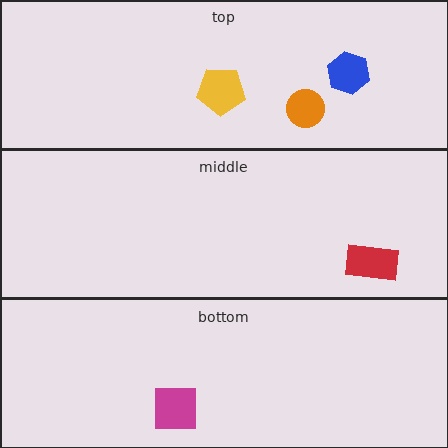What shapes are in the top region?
The yellow pentagon, the blue hexagon, the orange circle.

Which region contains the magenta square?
The bottom region.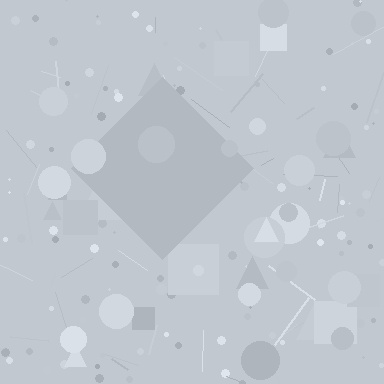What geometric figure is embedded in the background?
A diamond is embedded in the background.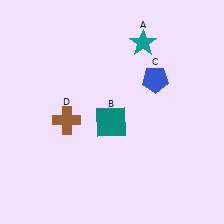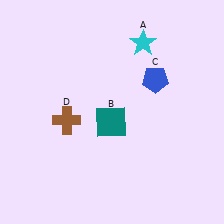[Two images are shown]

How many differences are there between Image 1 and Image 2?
There is 1 difference between the two images.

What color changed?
The star (A) changed from teal in Image 1 to cyan in Image 2.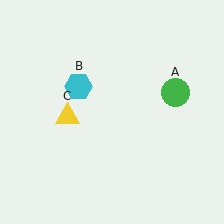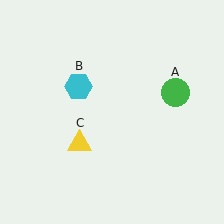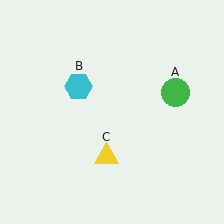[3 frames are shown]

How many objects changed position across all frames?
1 object changed position: yellow triangle (object C).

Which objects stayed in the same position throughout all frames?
Green circle (object A) and cyan hexagon (object B) remained stationary.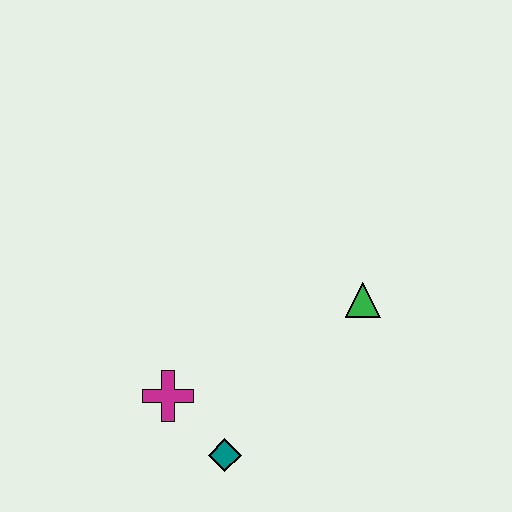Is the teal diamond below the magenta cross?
Yes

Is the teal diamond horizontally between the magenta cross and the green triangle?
Yes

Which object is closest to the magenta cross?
The teal diamond is closest to the magenta cross.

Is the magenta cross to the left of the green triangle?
Yes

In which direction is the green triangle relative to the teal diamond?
The green triangle is above the teal diamond.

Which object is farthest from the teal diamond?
The green triangle is farthest from the teal diamond.